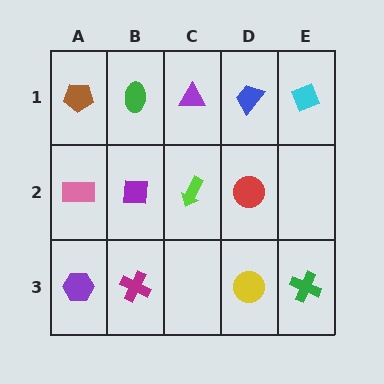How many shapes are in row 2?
4 shapes.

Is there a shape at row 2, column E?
No, that cell is empty.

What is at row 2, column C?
A lime arrow.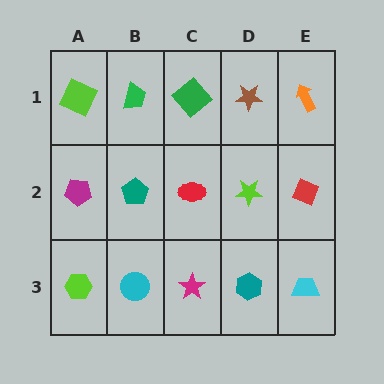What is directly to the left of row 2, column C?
A teal pentagon.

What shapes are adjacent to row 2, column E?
An orange arrow (row 1, column E), a cyan trapezoid (row 3, column E), a lime star (row 2, column D).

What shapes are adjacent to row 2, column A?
A lime square (row 1, column A), a lime hexagon (row 3, column A), a teal pentagon (row 2, column B).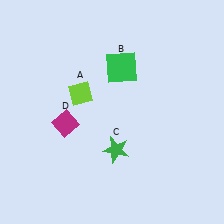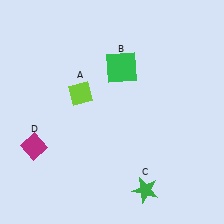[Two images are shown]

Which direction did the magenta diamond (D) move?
The magenta diamond (D) moved left.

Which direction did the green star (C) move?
The green star (C) moved down.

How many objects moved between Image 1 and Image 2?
2 objects moved between the two images.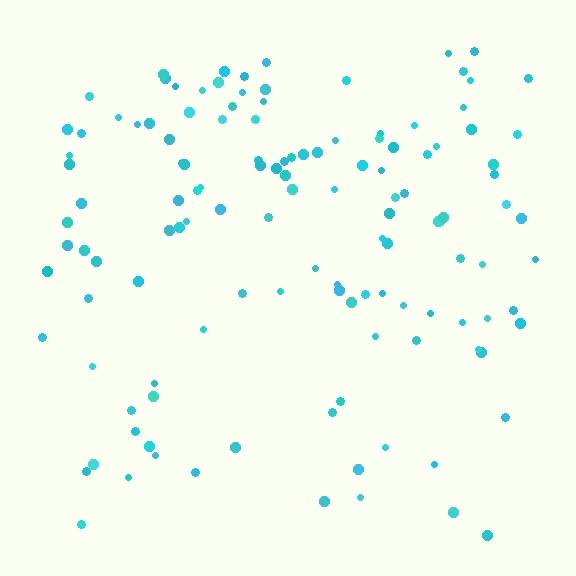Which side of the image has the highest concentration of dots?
The top.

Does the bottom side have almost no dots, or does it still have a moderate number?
Still a moderate number, just noticeably fewer than the top.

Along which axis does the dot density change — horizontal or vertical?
Vertical.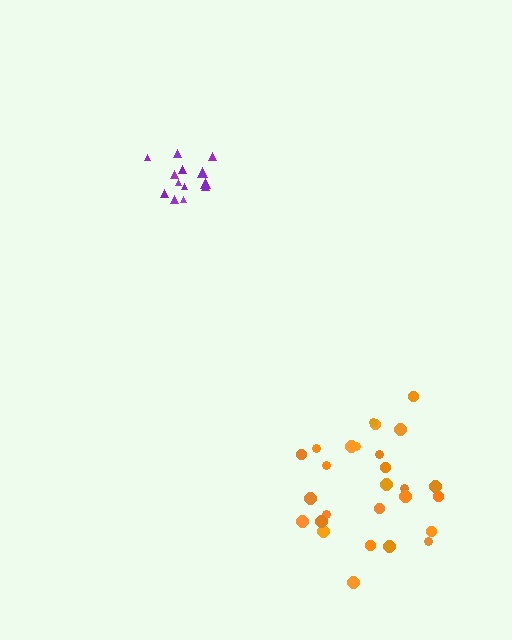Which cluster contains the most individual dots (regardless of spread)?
Orange (27).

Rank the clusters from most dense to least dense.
purple, orange.